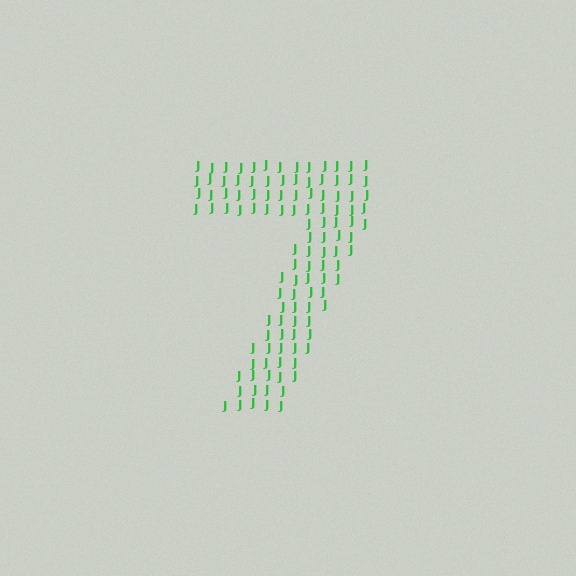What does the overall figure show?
The overall figure shows the digit 7.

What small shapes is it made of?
It is made of small letter J's.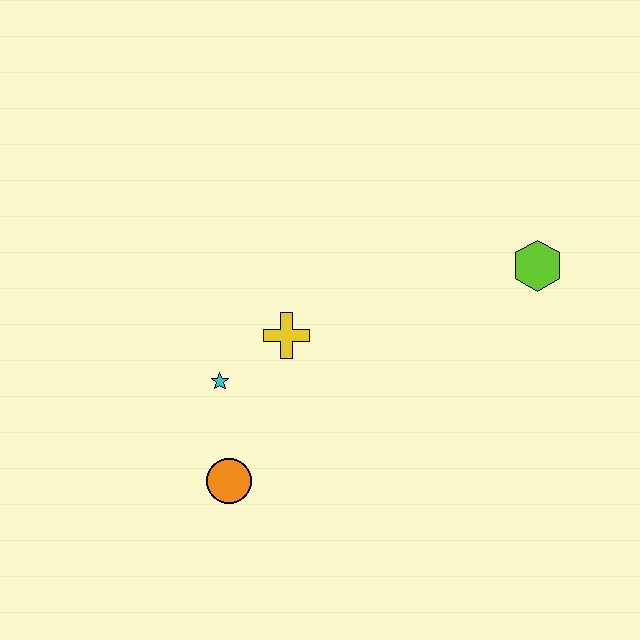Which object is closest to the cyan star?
The yellow cross is closest to the cyan star.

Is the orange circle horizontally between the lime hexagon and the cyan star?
Yes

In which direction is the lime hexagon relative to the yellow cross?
The lime hexagon is to the right of the yellow cross.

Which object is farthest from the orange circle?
The lime hexagon is farthest from the orange circle.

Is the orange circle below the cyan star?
Yes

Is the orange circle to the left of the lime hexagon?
Yes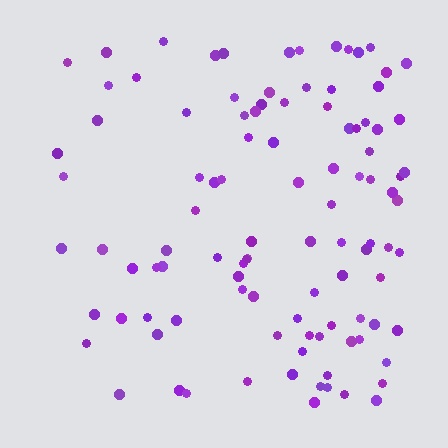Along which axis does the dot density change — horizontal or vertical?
Horizontal.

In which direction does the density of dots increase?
From left to right, with the right side densest.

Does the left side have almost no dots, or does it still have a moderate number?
Still a moderate number, just noticeably fewer than the right.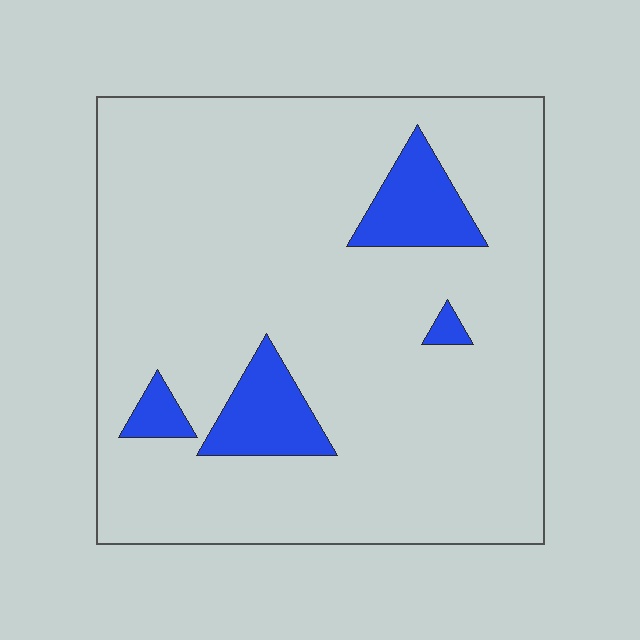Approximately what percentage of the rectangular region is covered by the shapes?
Approximately 10%.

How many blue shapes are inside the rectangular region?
4.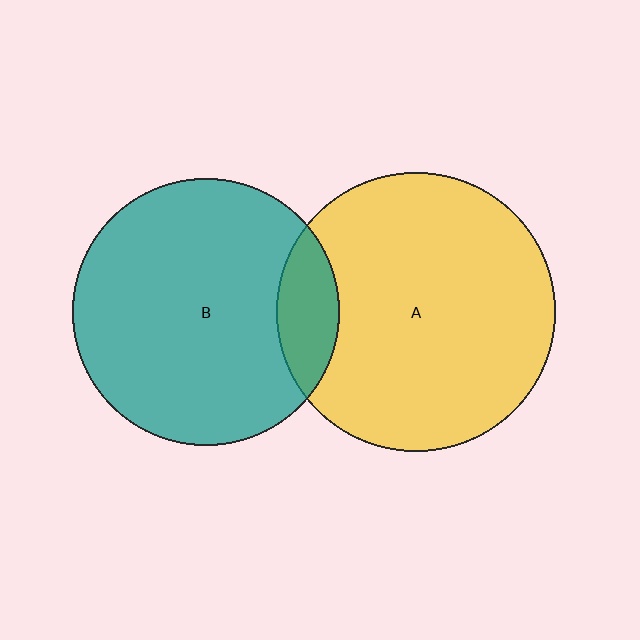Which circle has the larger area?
Circle A (yellow).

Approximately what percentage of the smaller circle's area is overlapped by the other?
Approximately 15%.